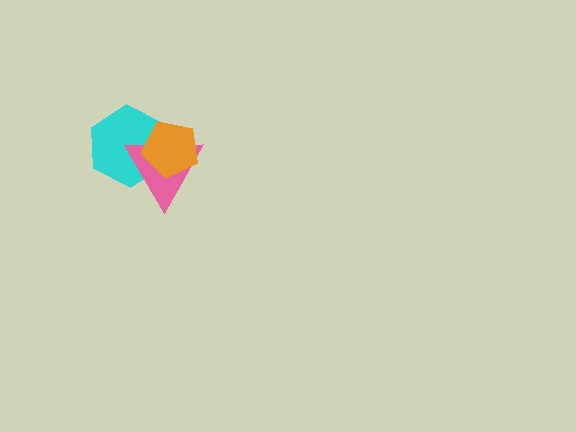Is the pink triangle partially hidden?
Yes, it is partially covered by another shape.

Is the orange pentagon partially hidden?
No, no other shape covers it.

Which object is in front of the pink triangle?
The orange pentagon is in front of the pink triangle.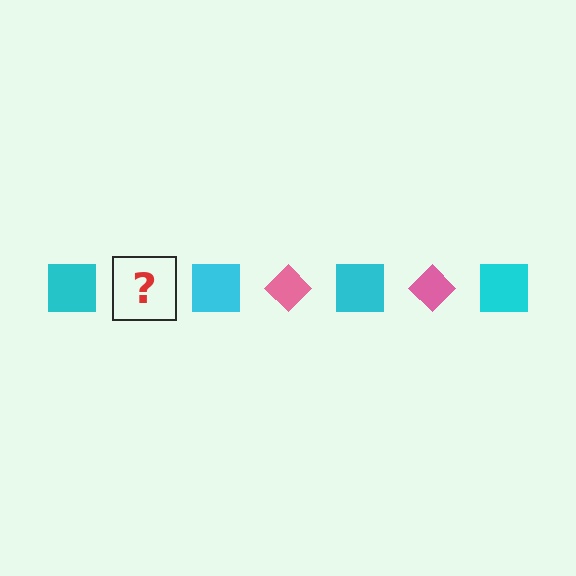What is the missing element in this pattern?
The missing element is a pink diamond.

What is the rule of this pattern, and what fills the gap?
The rule is that the pattern alternates between cyan square and pink diamond. The gap should be filled with a pink diamond.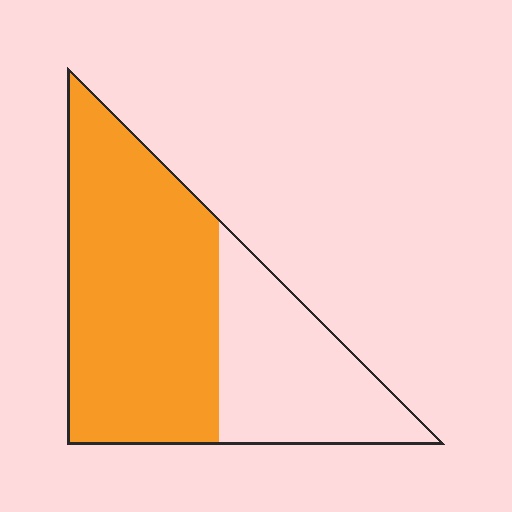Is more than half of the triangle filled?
Yes.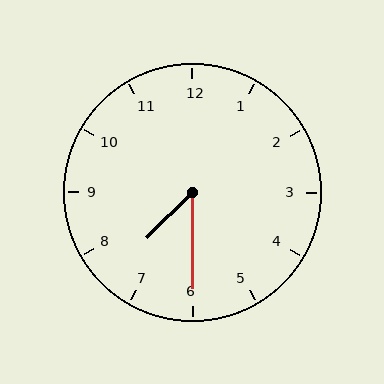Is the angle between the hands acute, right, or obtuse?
It is acute.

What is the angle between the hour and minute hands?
Approximately 45 degrees.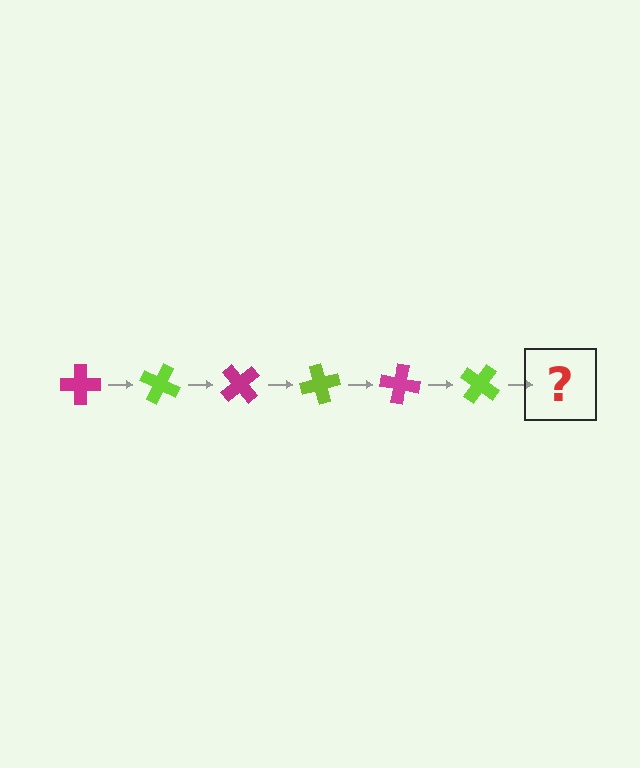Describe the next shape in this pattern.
It should be a magenta cross, rotated 150 degrees from the start.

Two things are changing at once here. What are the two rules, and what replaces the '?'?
The two rules are that it rotates 25 degrees each step and the color cycles through magenta and lime. The '?' should be a magenta cross, rotated 150 degrees from the start.